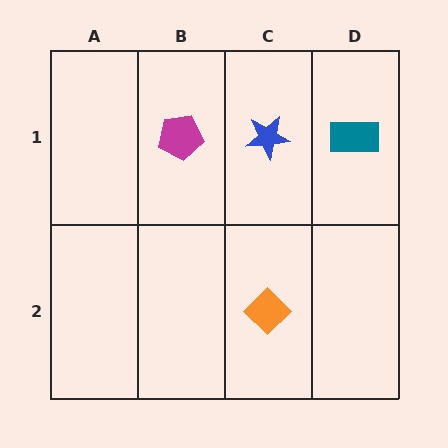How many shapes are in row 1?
3 shapes.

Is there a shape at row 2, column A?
No, that cell is empty.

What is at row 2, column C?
An orange diamond.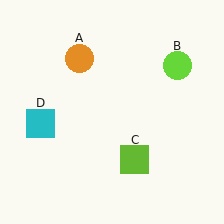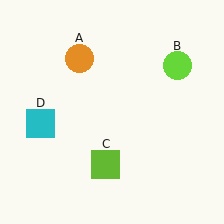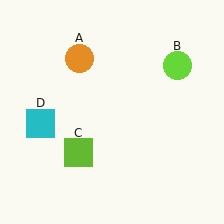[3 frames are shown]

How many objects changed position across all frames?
1 object changed position: lime square (object C).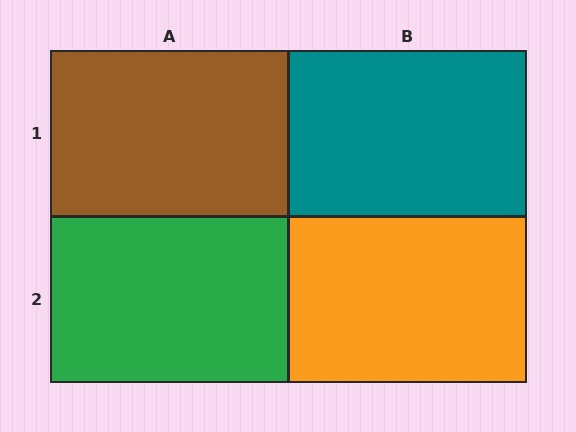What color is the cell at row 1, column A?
Brown.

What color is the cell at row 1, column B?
Teal.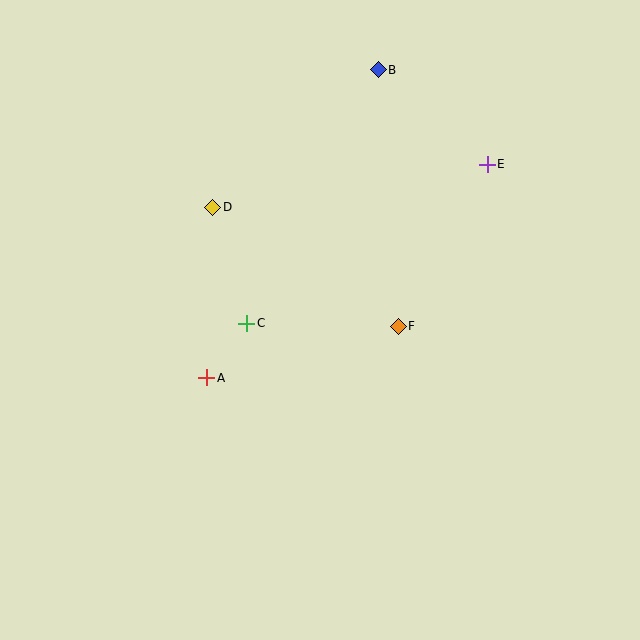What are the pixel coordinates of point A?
Point A is at (207, 378).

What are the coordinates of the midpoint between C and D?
The midpoint between C and D is at (230, 265).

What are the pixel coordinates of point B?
Point B is at (378, 70).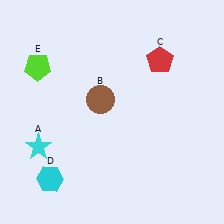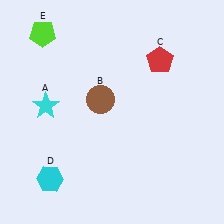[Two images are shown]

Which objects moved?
The objects that moved are: the cyan star (A), the lime pentagon (E).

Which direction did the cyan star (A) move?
The cyan star (A) moved up.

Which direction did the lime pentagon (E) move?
The lime pentagon (E) moved up.